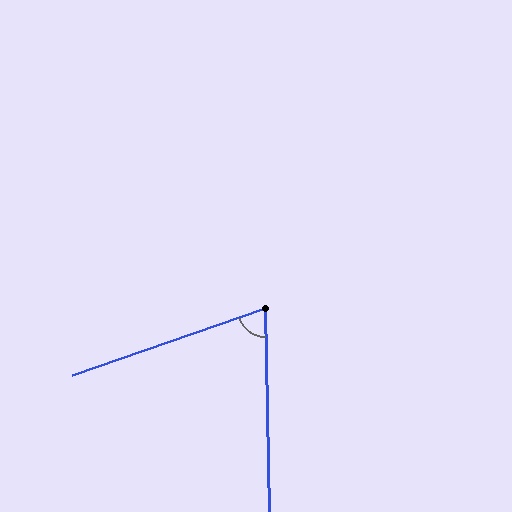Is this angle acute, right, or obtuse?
It is acute.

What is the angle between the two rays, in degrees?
Approximately 72 degrees.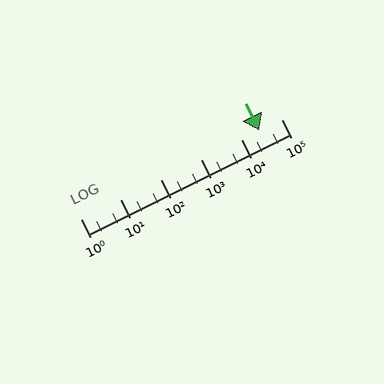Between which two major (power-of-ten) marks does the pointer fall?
The pointer is between 10000 and 100000.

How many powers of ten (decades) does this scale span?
The scale spans 5 decades, from 1 to 100000.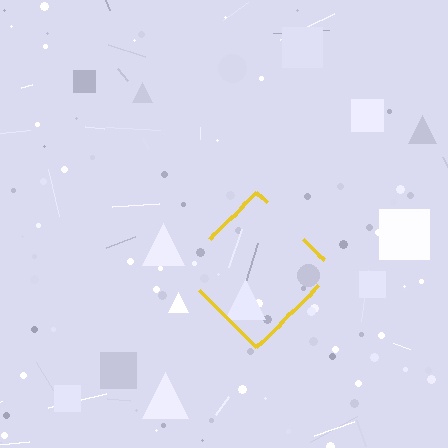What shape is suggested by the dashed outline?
The dashed outline suggests a diamond.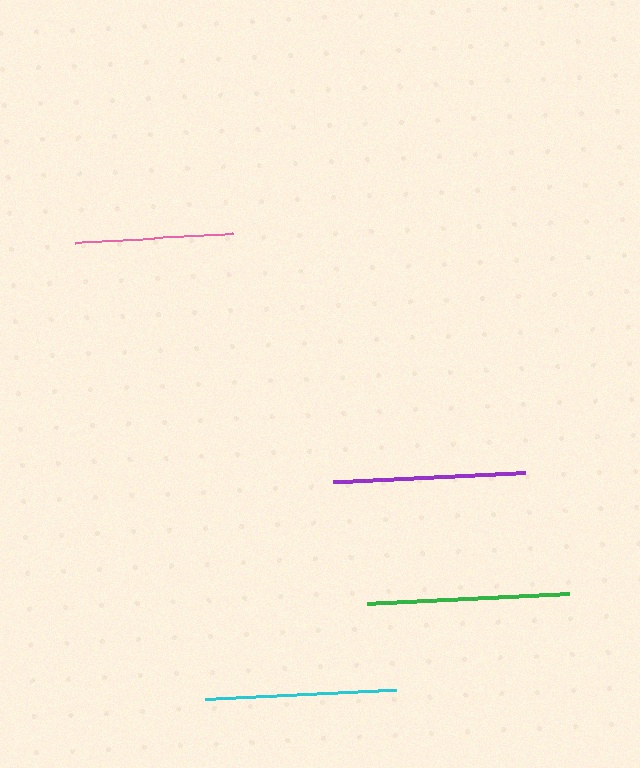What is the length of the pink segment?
The pink segment is approximately 158 pixels long.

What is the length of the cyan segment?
The cyan segment is approximately 191 pixels long.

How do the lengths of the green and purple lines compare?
The green and purple lines are approximately the same length.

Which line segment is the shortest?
The pink line is the shortest at approximately 158 pixels.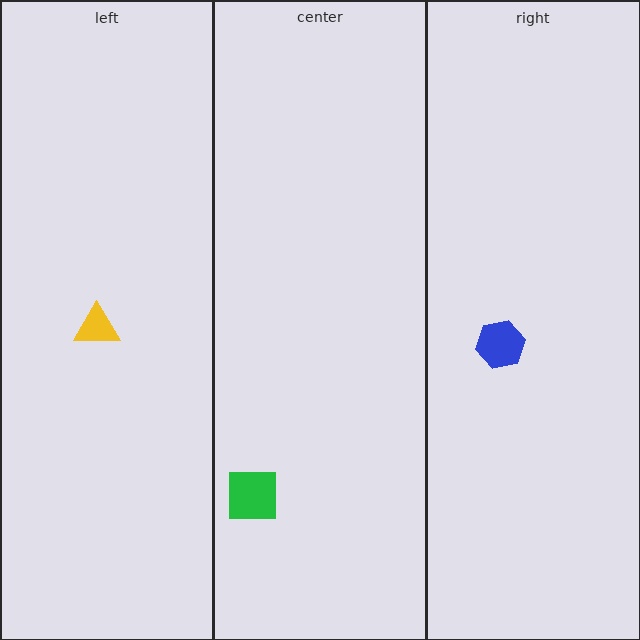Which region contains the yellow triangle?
The left region.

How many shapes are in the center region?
1.